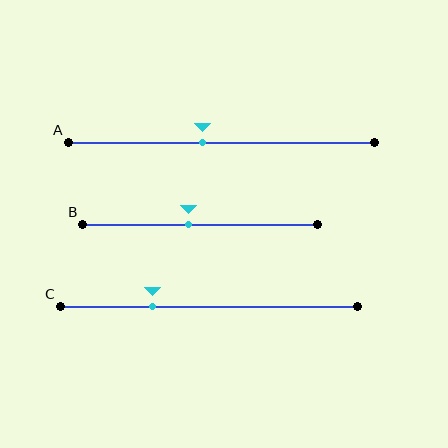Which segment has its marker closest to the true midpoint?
Segment B has its marker closest to the true midpoint.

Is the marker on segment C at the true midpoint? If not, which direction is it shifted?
No, the marker on segment C is shifted to the left by about 19% of the segment length.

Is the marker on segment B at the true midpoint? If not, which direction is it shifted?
No, the marker on segment B is shifted to the left by about 5% of the segment length.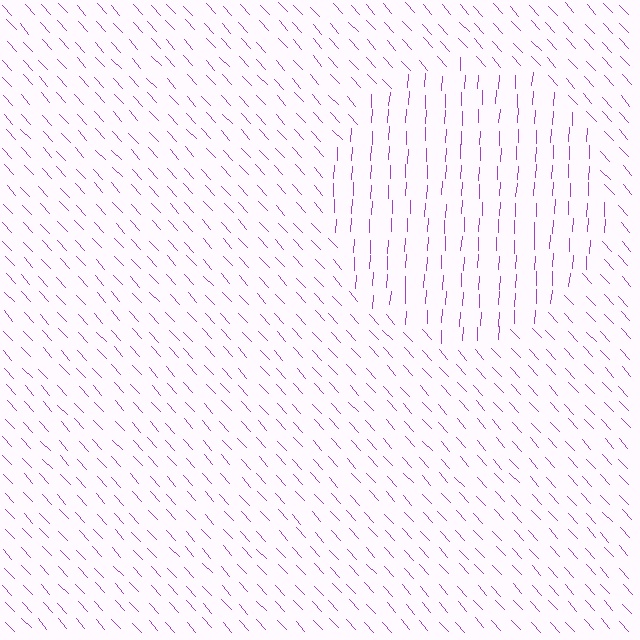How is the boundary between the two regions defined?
The boundary is defined purely by a change in line orientation (approximately 45 degrees difference). All lines are the same color and thickness.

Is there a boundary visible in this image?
Yes, there is a texture boundary formed by a change in line orientation.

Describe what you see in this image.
The image is filled with small purple line segments. A circle region in the image has lines oriented differently from the surrounding lines, creating a visible texture boundary.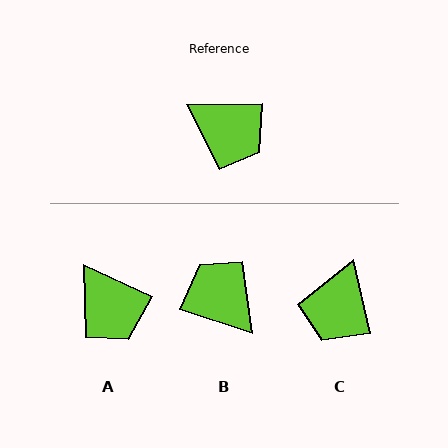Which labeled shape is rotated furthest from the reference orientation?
B, about 160 degrees away.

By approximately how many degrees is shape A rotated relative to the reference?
Approximately 26 degrees clockwise.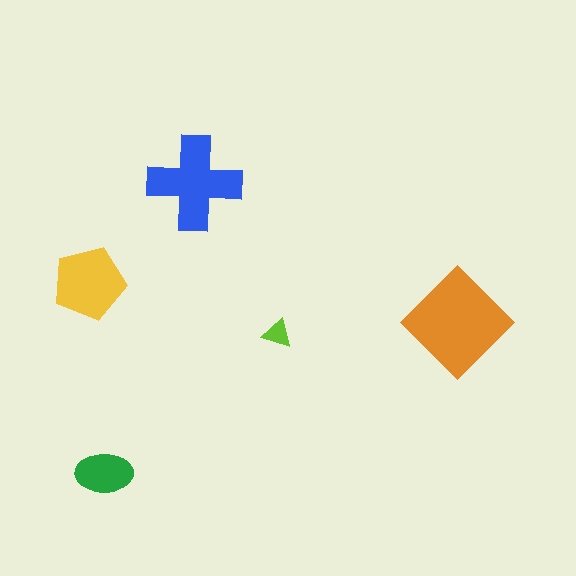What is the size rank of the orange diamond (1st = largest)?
1st.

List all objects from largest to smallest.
The orange diamond, the blue cross, the yellow pentagon, the green ellipse, the lime triangle.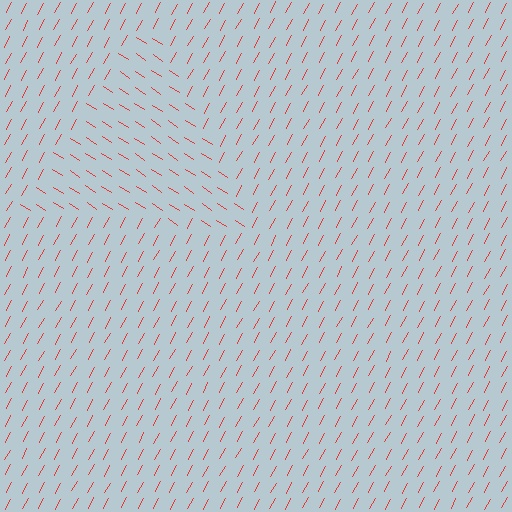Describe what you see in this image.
The image is filled with small red line segments. A triangle region in the image has lines oriented differently from the surrounding lines, creating a visible texture boundary.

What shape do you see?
I see a triangle.